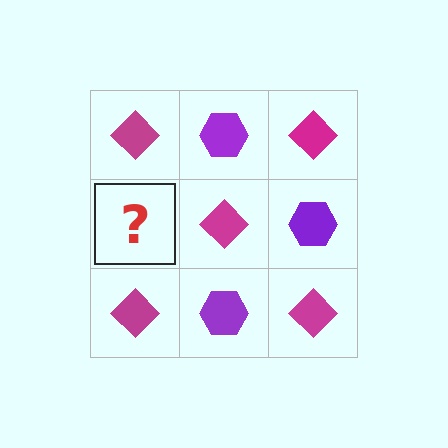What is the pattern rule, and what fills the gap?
The rule is that it alternates magenta diamond and purple hexagon in a checkerboard pattern. The gap should be filled with a purple hexagon.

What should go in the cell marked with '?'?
The missing cell should contain a purple hexagon.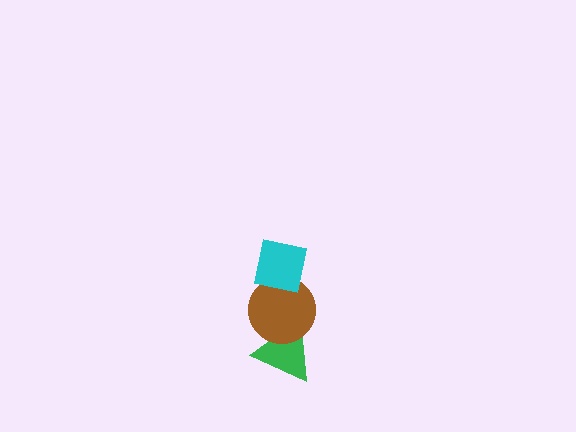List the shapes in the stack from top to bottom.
From top to bottom: the cyan square, the brown circle, the green triangle.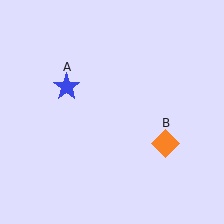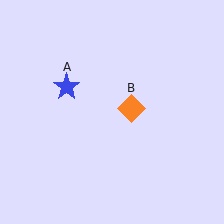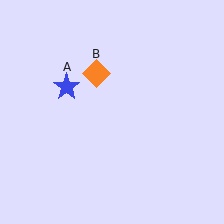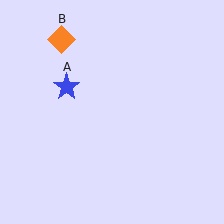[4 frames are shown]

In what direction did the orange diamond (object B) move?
The orange diamond (object B) moved up and to the left.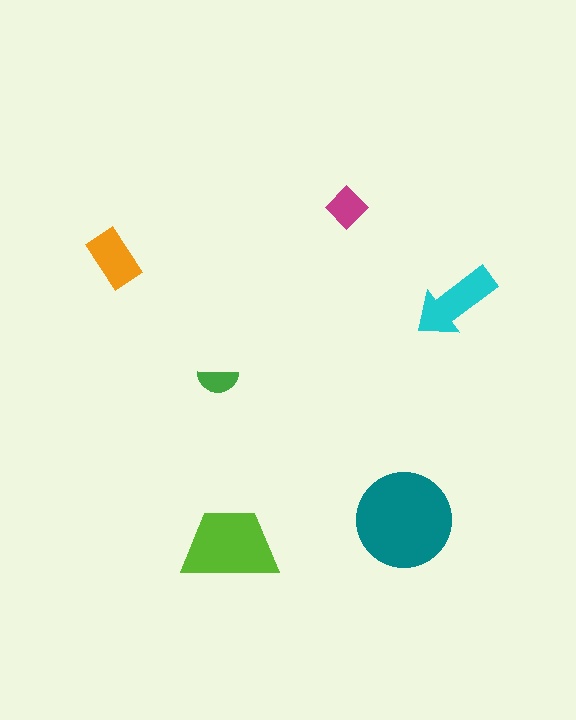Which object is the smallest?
The green semicircle.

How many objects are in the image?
There are 6 objects in the image.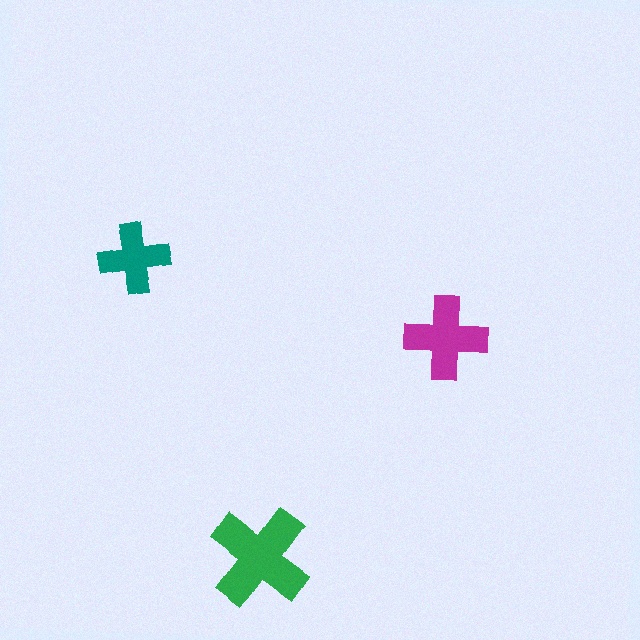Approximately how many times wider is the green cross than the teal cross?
About 1.5 times wider.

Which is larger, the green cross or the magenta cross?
The green one.